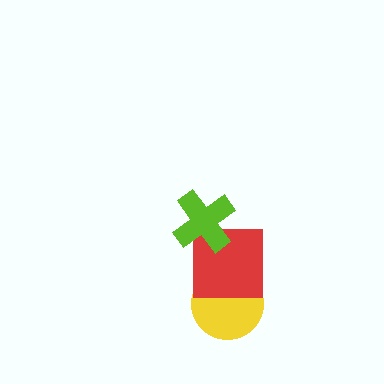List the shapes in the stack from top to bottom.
From top to bottom: the lime cross, the red square, the yellow circle.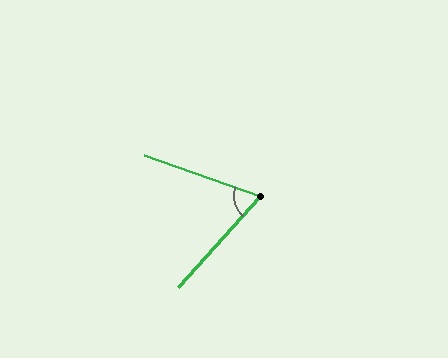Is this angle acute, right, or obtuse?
It is acute.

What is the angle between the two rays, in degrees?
Approximately 67 degrees.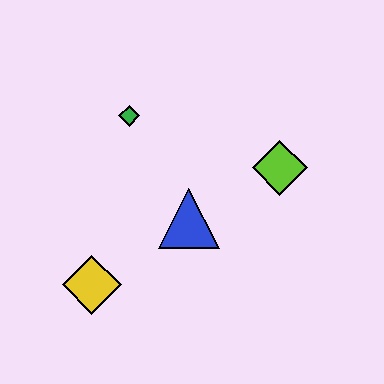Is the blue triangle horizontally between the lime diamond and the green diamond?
Yes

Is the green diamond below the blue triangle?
No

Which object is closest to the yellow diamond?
The blue triangle is closest to the yellow diamond.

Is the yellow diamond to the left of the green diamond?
Yes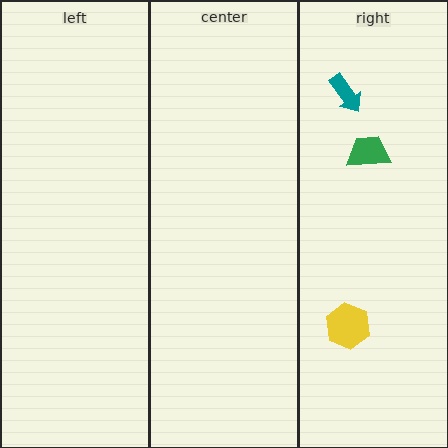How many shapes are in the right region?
3.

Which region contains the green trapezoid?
The right region.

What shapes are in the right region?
The teal arrow, the green trapezoid, the yellow hexagon.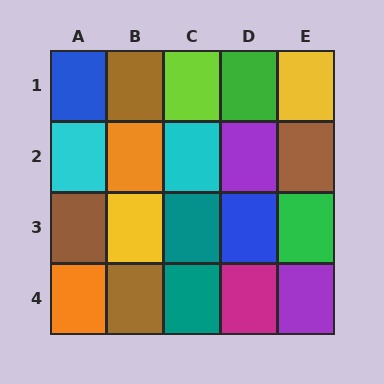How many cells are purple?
2 cells are purple.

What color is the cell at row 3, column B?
Yellow.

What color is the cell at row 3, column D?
Blue.